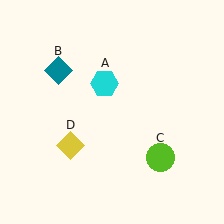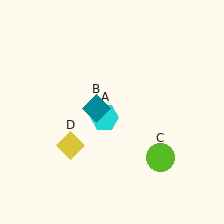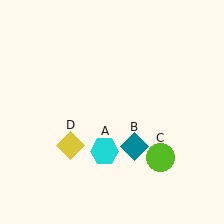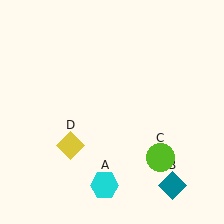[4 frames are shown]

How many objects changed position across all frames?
2 objects changed position: cyan hexagon (object A), teal diamond (object B).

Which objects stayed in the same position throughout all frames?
Lime circle (object C) and yellow diamond (object D) remained stationary.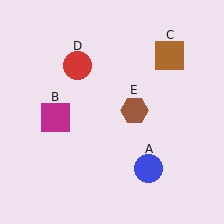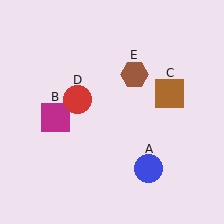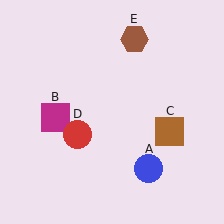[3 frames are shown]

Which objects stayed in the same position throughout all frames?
Blue circle (object A) and magenta square (object B) remained stationary.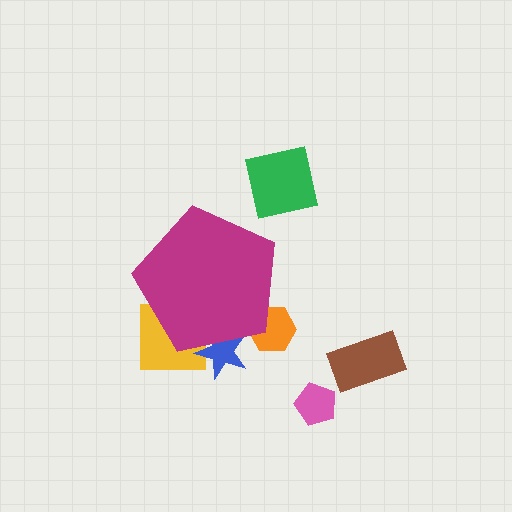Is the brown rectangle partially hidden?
No, the brown rectangle is fully visible.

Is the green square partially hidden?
No, the green square is fully visible.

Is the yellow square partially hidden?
Yes, the yellow square is partially hidden behind the magenta pentagon.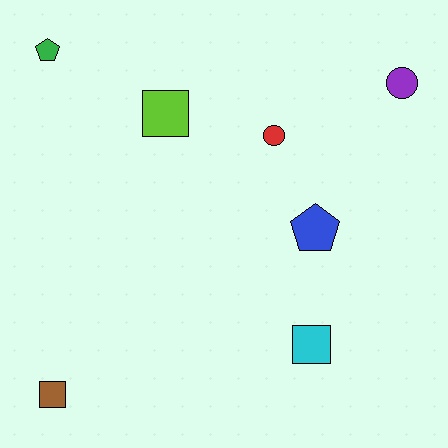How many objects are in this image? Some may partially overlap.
There are 7 objects.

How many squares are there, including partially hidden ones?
There are 3 squares.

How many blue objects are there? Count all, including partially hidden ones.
There is 1 blue object.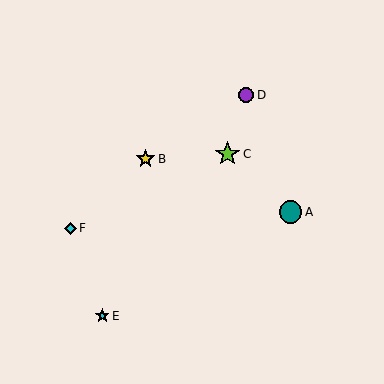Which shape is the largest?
The lime star (labeled C) is the largest.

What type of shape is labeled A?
Shape A is a teal circle.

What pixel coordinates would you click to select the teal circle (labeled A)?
Click at (291, 212) to select the teal circle A.